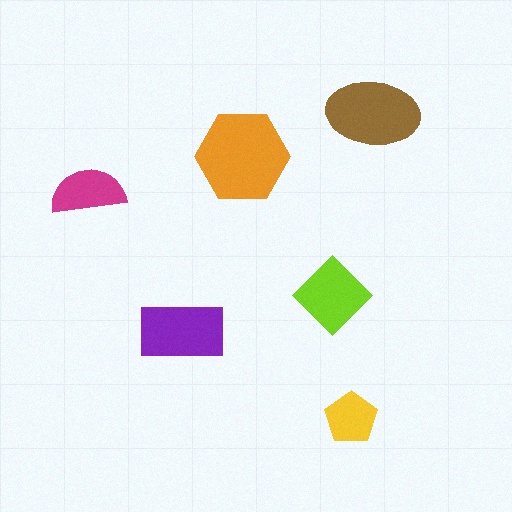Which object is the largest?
The orange hexagon.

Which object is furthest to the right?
The brown ellipse is rightmost.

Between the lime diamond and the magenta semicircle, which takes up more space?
The lime diamond.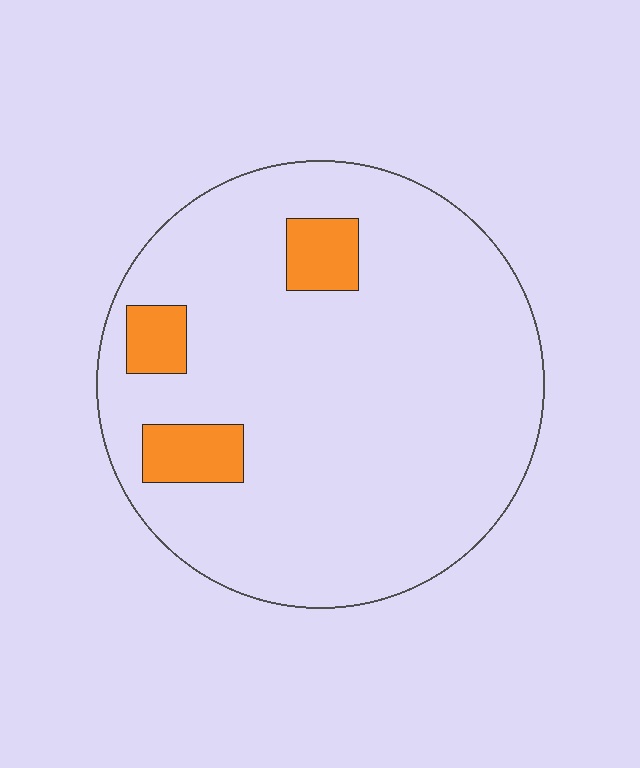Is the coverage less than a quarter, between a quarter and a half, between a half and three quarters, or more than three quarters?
Less than a quarter.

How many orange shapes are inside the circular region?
3.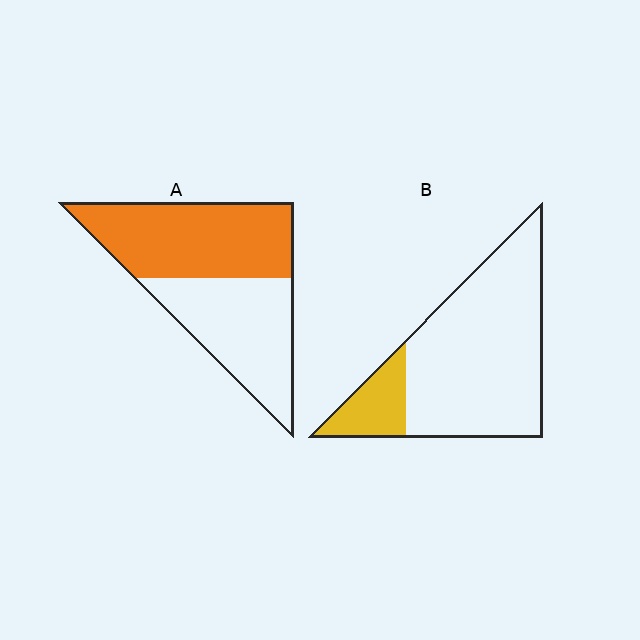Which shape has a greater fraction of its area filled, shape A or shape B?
Shape A.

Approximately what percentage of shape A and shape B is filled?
A is approximately 55% and B is approximately 15%.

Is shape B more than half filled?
No.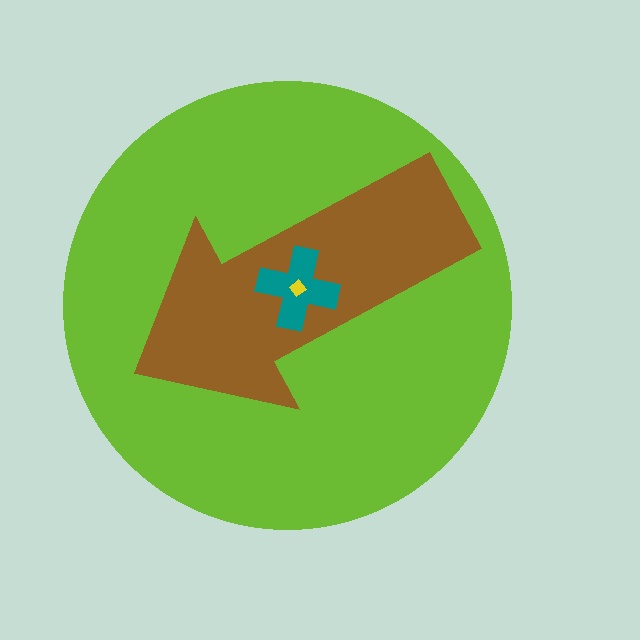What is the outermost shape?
The lime circle.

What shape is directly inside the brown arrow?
The teal cross.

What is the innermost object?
The yellow diamond.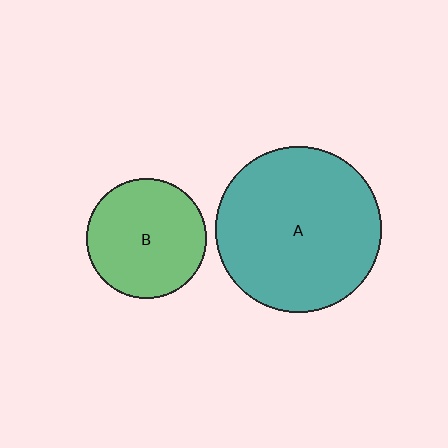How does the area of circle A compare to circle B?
Approximately 1.9 times.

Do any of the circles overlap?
No, none of the circles overlap.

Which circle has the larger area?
Circle A (teal).